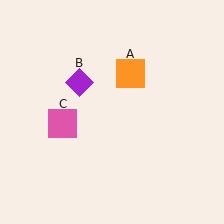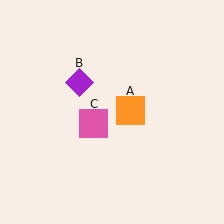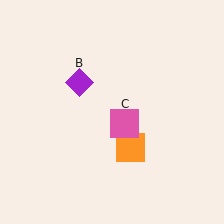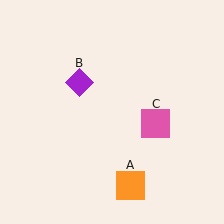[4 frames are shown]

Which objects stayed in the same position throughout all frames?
Purple diamond (object B) remained stationary.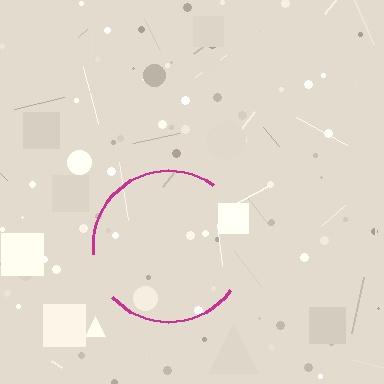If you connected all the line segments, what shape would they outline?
They would outline a circle.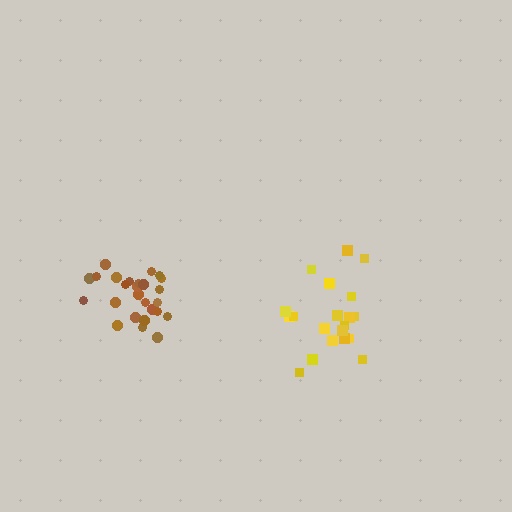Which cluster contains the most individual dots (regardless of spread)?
Brown (27).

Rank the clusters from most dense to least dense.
brown, yellow.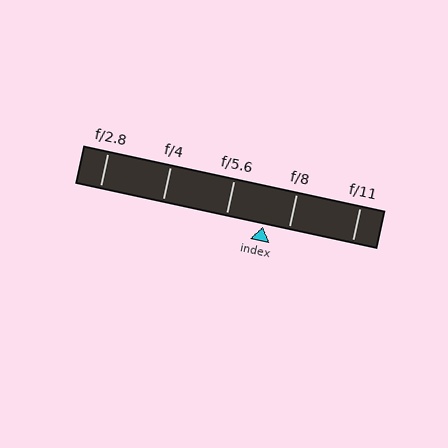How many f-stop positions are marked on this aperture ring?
There are 5 f-stop positions marked.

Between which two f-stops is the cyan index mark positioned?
The index mark is between f/5.6 and f/8.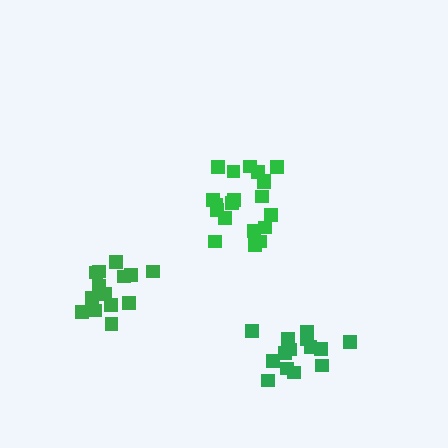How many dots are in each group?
Group 1: 14 dots, Group 2: 20 dots, Group 3: 14 dots (48 total).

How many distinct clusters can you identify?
There are 3 distinct clusters.